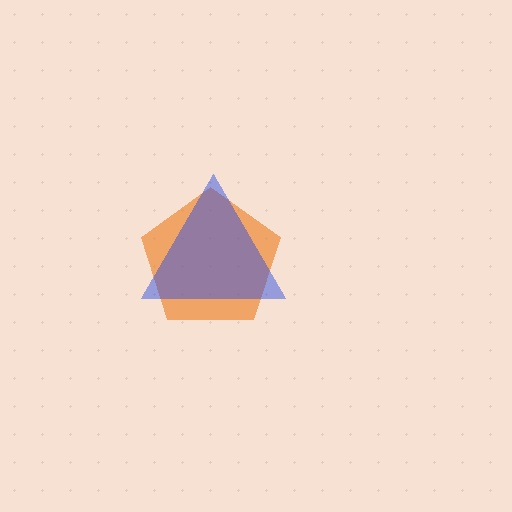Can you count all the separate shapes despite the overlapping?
Yes, there are 2 separate shapes.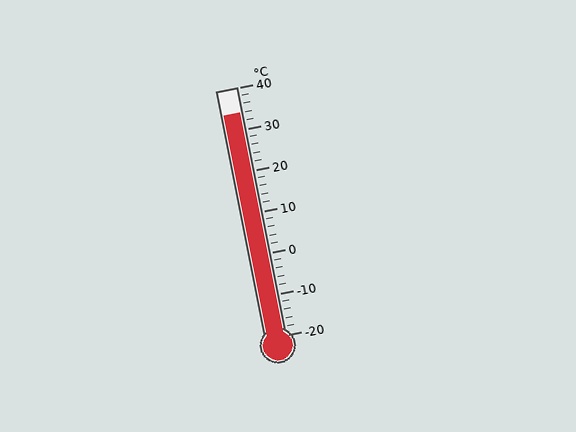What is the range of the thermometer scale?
The thermometer scale ranges from -20°C to 40°C.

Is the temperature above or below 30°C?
The temperature is above 30°C.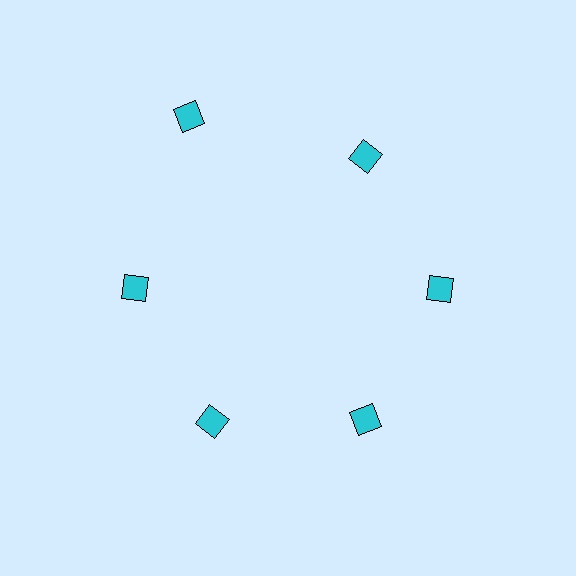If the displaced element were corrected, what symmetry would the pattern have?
It would have 6-fold rotational symmetry — the pattern would map onto itself every 60 degrees.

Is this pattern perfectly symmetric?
No. The 6 cyan squares are arranged in a ring, but one element near the 11 o'clock position is pushed outward from the center, breaking the 6-fold rotational symmetry.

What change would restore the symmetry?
The symmetry would be restored by moving it inward, back onto the ring so that all 6 squares sit at equal angles and equal distance from the center.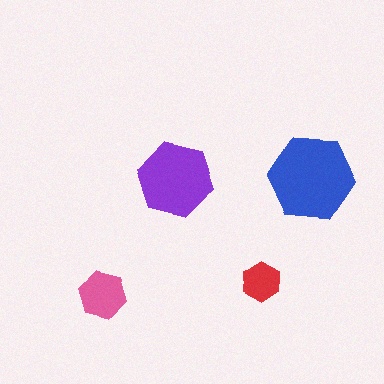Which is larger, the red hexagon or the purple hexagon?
The purple one.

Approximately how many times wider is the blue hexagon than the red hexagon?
About 2 times wider.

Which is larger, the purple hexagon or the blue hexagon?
The blue one.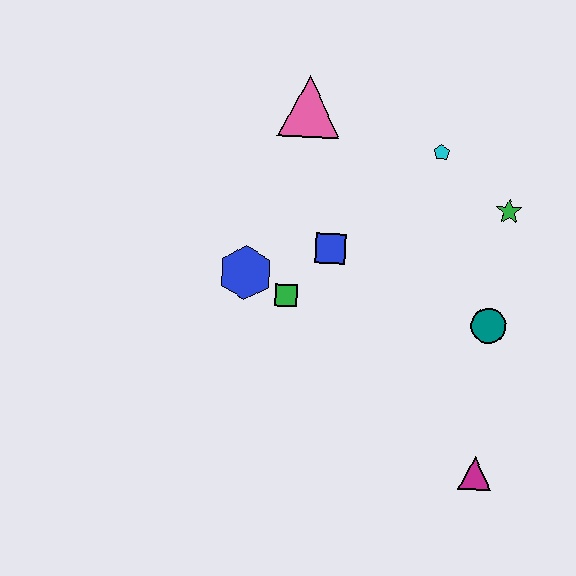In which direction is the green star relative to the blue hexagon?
The green star is to the right of the blue hexagon.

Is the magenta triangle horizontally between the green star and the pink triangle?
Yes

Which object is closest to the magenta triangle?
The teal circle is closest to the magenta triangle.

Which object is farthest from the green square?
The magenta triangle is farthest from the green square.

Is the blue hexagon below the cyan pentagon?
Yes